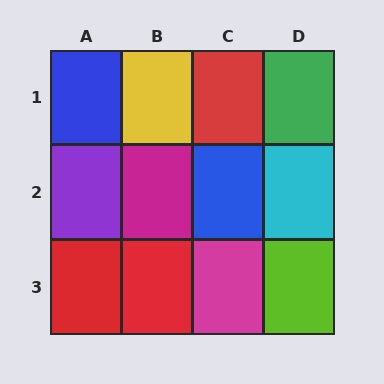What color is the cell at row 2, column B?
Magenta.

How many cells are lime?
1 cell is lime.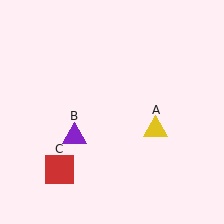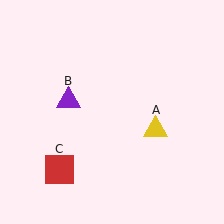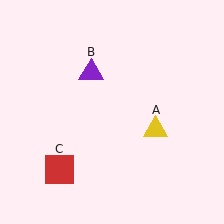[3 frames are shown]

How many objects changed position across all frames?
1 object changed position: purple triangle (object B).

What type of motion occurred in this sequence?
The purple triangle (object B) rotated clockwise around the center of the scene.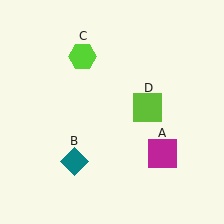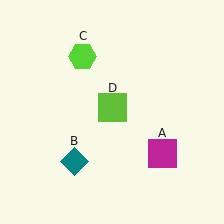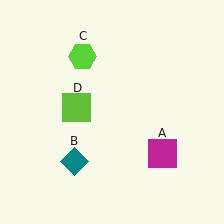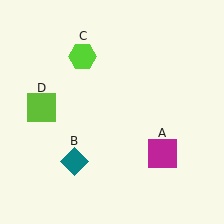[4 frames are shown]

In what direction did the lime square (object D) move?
The lime square (object D) moved left.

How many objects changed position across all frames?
1 object changed position: lime square (object D).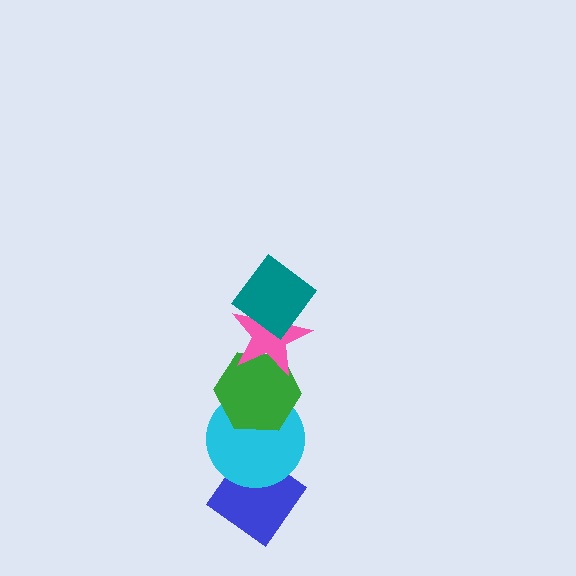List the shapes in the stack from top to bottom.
From top to bottom: the teal diamond, the pink star, the green hexagon, the cyan circle, the blue diamond.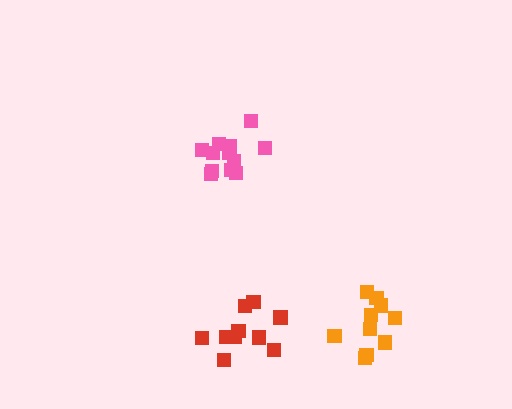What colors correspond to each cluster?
The clusters are colored: pink, red, orange.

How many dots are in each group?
Group 1: 12 dots, Group 2: 10 dots, Group 3: 10 dots (32 total).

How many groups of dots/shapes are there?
There are 3 groups.